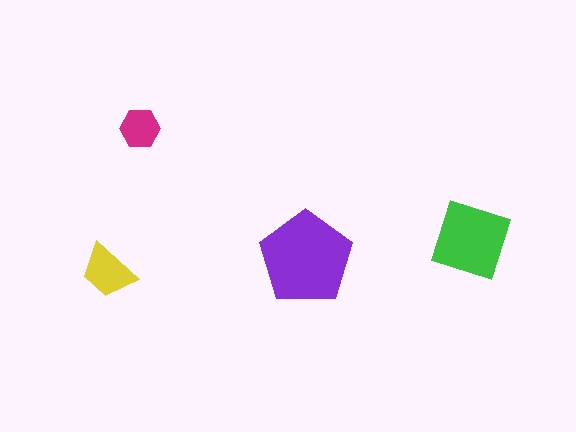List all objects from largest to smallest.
The purple pentagon, the green square, the yellow trapezoid, the magenta hexagon.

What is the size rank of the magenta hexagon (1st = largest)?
4th.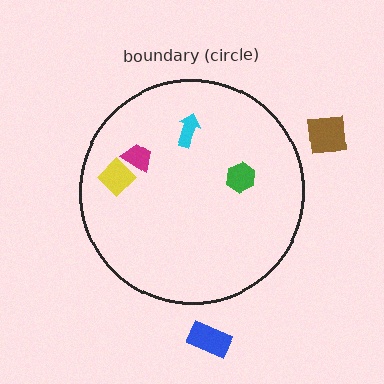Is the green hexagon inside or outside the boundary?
Inside.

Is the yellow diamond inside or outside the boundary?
Inside.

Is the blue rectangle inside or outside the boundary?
Outside.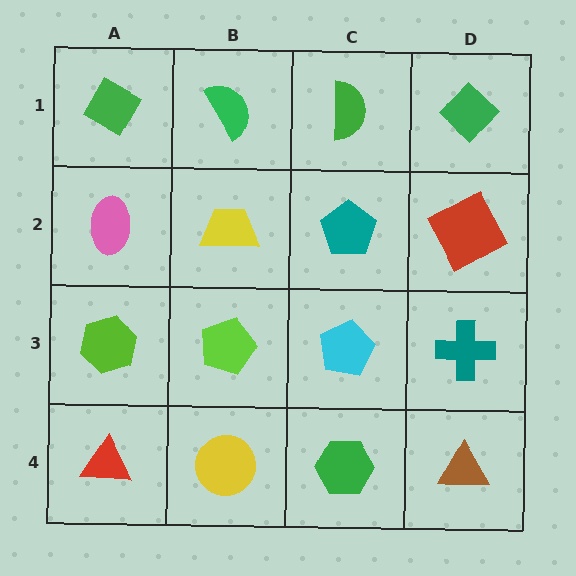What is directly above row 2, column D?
A green diamond.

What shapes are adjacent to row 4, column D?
A teal cross (row 3, column D), a green hexagon (row 4, column C).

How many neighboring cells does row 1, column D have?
2.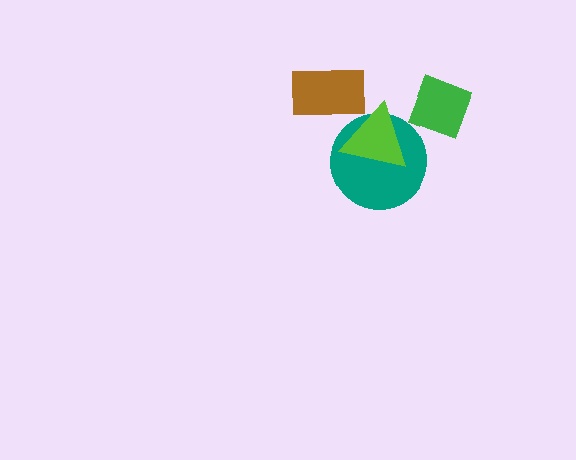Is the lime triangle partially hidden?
Yes, it is partially covered by another shape.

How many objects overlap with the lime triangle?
2 objects overlap with the lime triangle.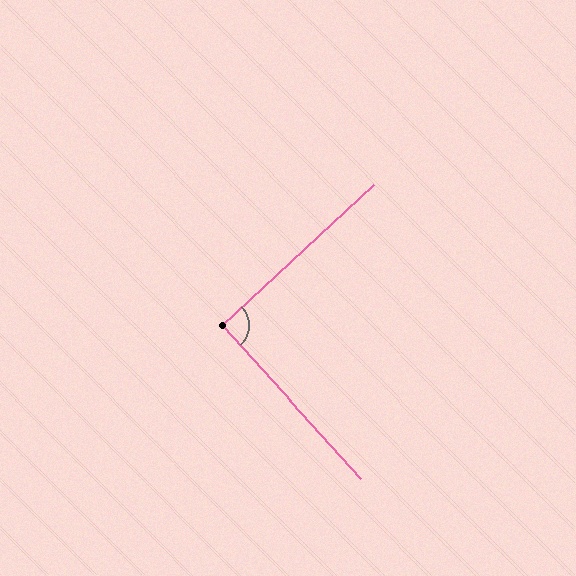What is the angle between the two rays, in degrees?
Approximately 91 degrees.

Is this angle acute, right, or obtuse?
It is approximately a right angle.